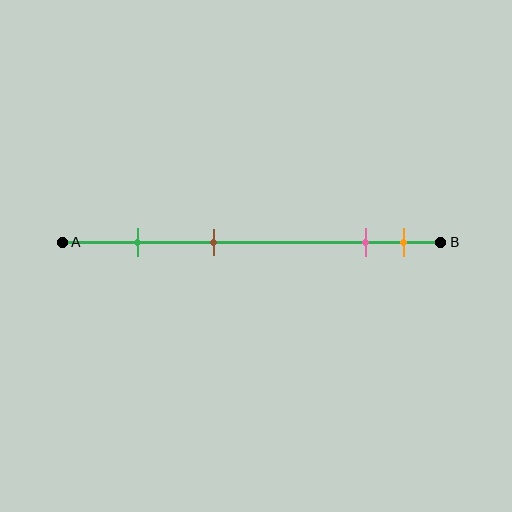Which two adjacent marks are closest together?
The pink and orange marks are the closest adjacent pair.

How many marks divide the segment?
There are 4 marks dividing the segment.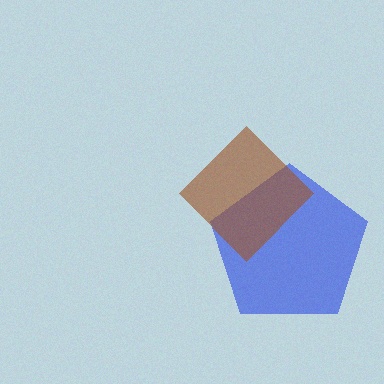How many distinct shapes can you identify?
There are 2 distinct shapes: a blue pentagon, a brown diamond.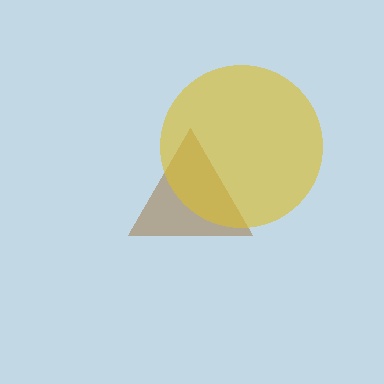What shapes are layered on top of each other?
The layered shapes are: a brown triangle, a yellow circle.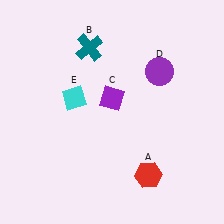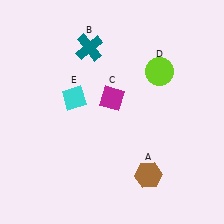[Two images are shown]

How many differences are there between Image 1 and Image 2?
There are 3 differences between the two images.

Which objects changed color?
A changed from red to brown. C changed from purple to magenta. D changed from purple to lime.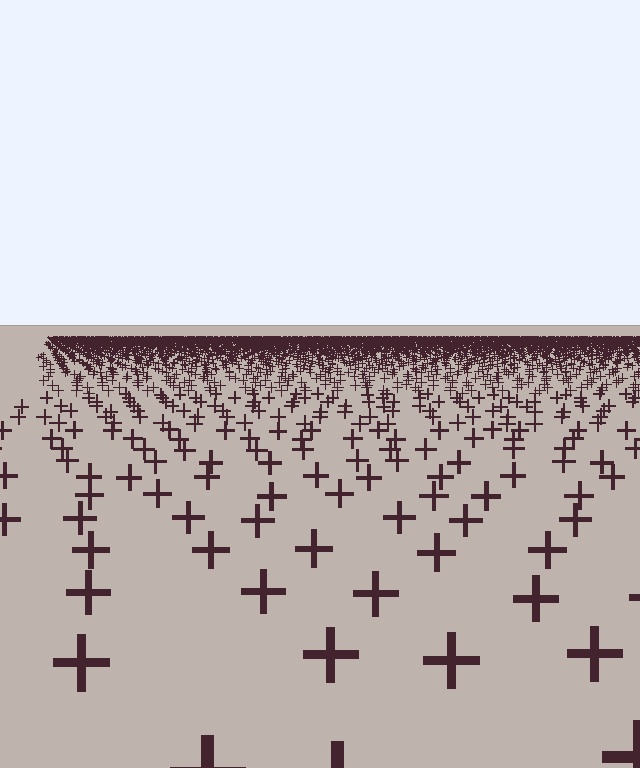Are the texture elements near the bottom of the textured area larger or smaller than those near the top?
Larger. Near the bottom, elements are closer to the viewer and appear at a bigger on-screen size.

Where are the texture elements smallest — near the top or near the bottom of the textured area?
Near the top.